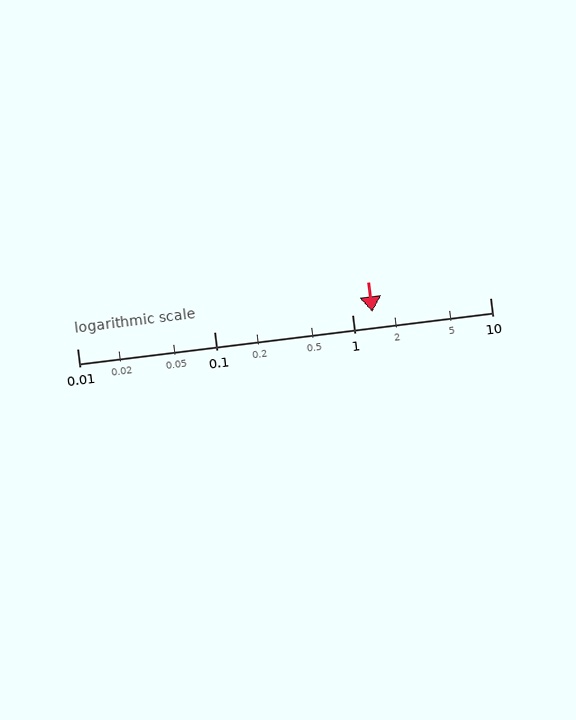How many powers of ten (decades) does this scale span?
The scale spans 3 decades, from 0.01 to 10.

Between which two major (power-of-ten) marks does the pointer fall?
The pointer is between 1 and 10.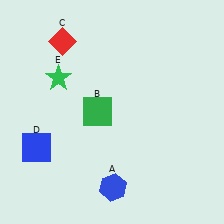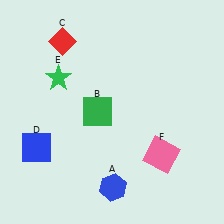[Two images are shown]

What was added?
A pink square (F) was added in Image 2.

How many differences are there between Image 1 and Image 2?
There is 1 difference between the two images.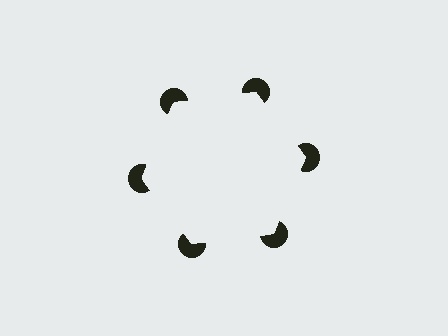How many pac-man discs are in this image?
There are 6 — one at each vertex of the illusory hexagon.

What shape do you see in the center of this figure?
An illusory hexagon — its edges are inferred from the aligned wedge cuts in the pac-man discs, not physically drawn.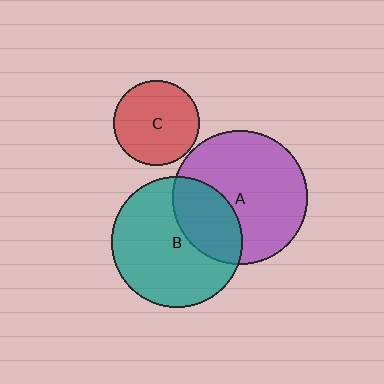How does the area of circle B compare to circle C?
Approximately 2.3 times.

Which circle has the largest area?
Circle A (purple).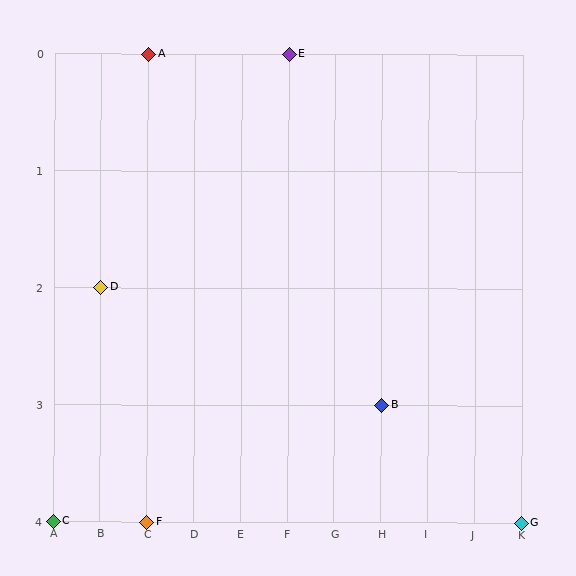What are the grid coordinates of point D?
Point D is at grid coordinates (B, 2).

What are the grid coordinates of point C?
Point C is at grid coordinates (A, 4).